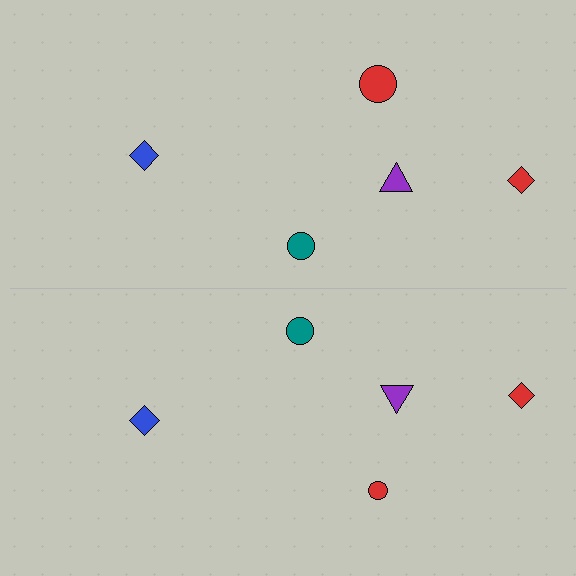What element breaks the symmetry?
The red circle on the bottom side has a different size than its mirror counterpart.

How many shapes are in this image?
There are 10 shapes in this image.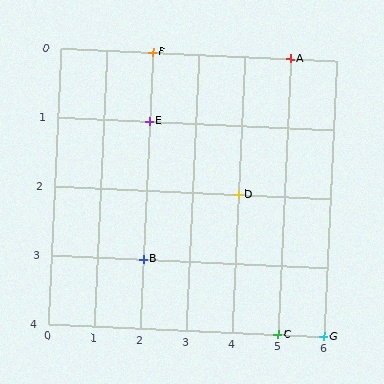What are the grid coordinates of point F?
Point F is at grid coordinates (2, 0).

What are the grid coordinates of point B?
Point B is at grid coordinates (2, 3).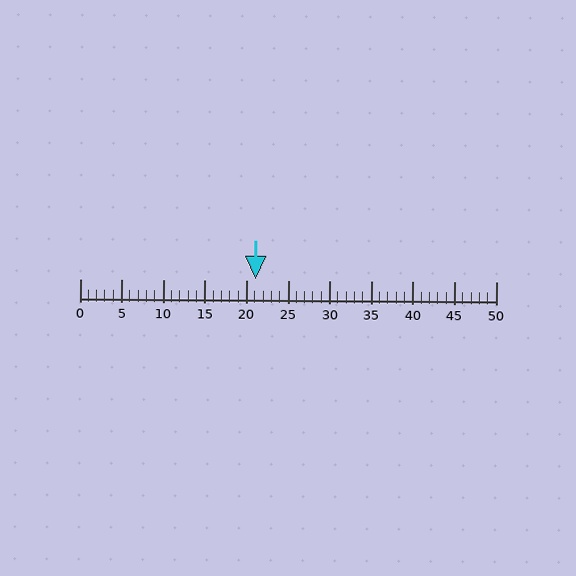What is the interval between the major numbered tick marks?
The major tick marks are spaced 5 units apart.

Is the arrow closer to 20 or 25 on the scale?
The arrow is closer to 20.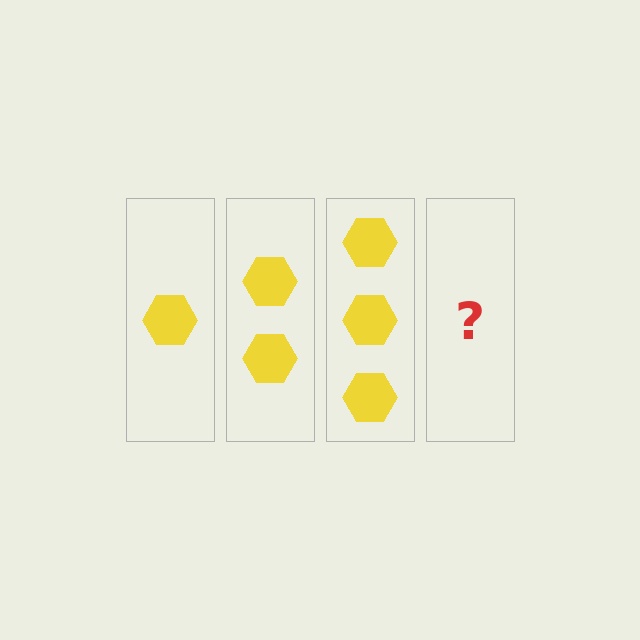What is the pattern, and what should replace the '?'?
The pattern is that each step adds one more hexagon. The '?' should be 4 hexagons.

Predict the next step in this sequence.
The next step is 4 hexagons.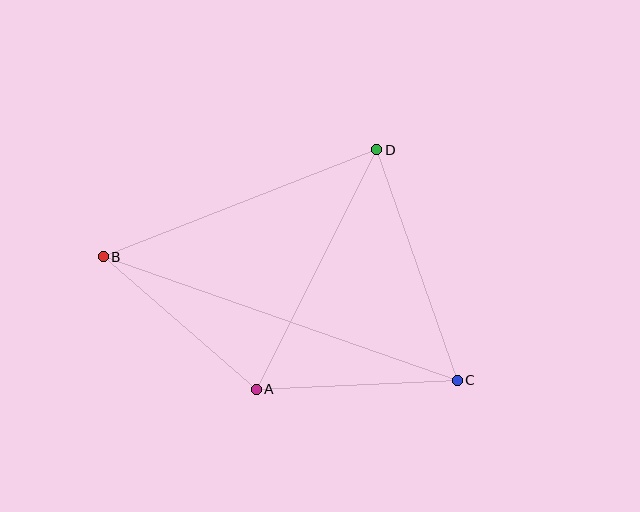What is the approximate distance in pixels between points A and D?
The distance between A and D is approximately 268 pixels.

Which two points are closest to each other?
Points A and C are closest to each other.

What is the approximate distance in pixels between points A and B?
The distance between A and B is approximately 202 pixels.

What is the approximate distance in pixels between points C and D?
The distance between C and D is approximately 244 pixels.